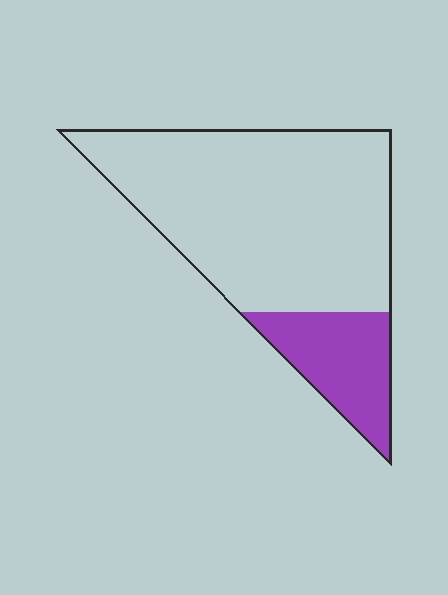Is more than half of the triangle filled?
No.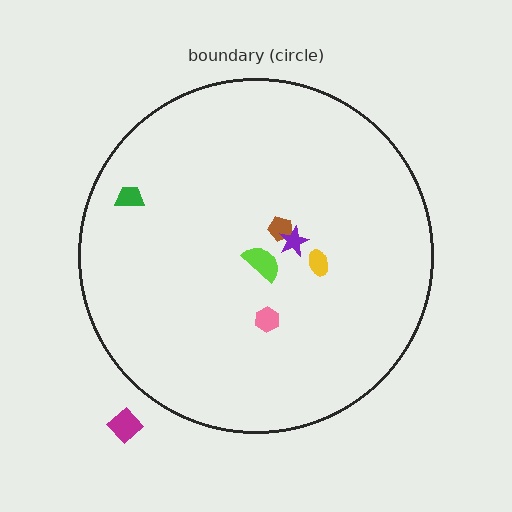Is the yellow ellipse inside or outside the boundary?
Inside.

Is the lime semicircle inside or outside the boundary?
Inside.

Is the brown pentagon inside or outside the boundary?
Inside.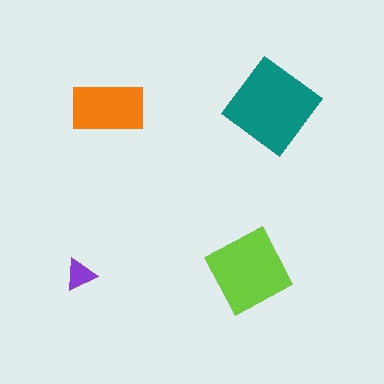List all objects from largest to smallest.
The teal diamond, the lime square, the orange rectangle, the purple triangle.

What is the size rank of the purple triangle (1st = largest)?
4th.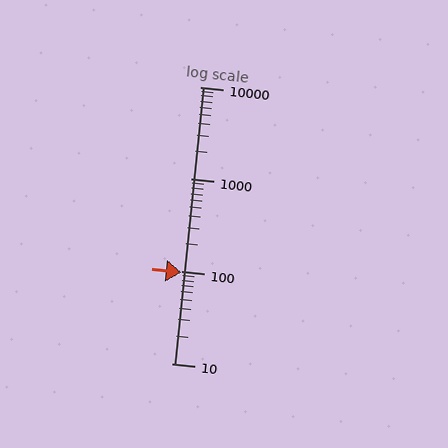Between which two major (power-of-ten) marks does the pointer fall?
The pointer is between 10 and 100.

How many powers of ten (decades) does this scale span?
The scale spans 3 decades, from 10 to 10000.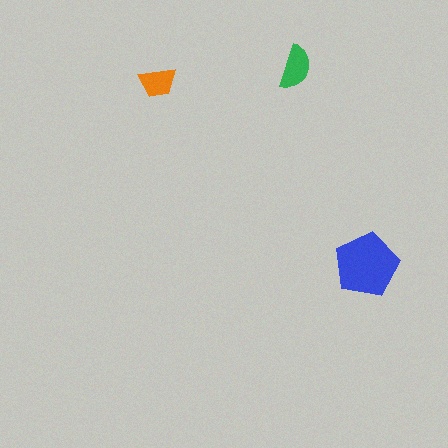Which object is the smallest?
The orange trapezoid.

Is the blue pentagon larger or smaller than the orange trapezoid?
Larger.